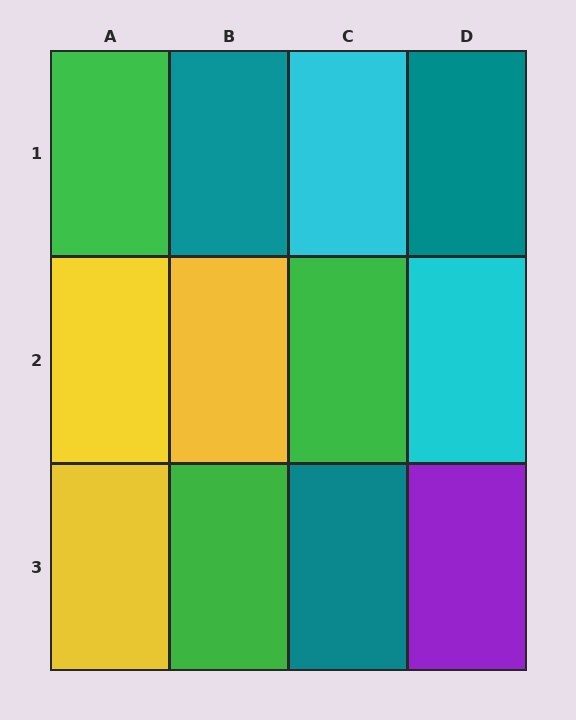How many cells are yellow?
3 cells are yellow.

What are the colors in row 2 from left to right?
Yellow, yellow, green, cyan.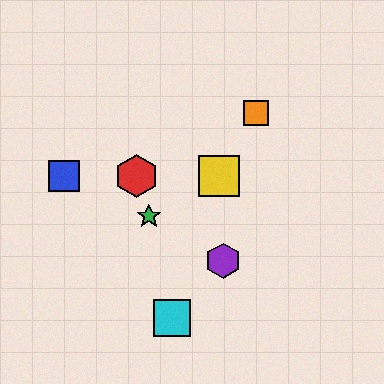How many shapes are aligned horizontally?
3 shapes (the red hexagon, the blue square, the yellow square) are aligned horizontally.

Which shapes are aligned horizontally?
The red hexagon, the blue square, the yellow square are aligned horizontally.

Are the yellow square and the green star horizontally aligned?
No, the yellow square is at y≈176 and the green star is at y≈216.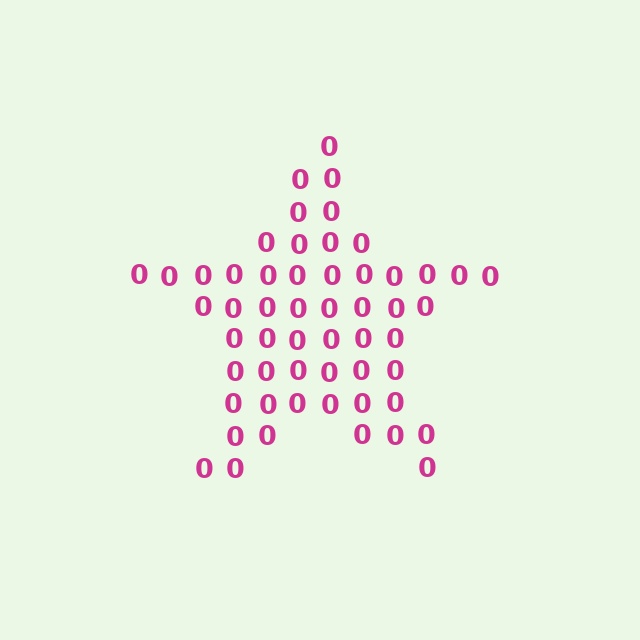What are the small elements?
The small elements are digit 0's.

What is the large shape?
The large shape is a star.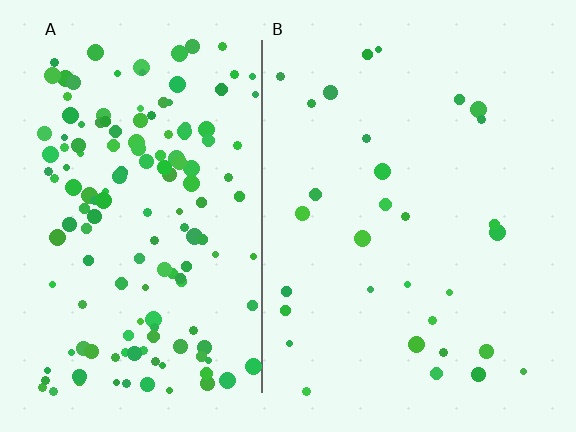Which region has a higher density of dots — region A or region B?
A (the left).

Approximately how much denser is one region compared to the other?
Approximately 4.9× — region A over region B.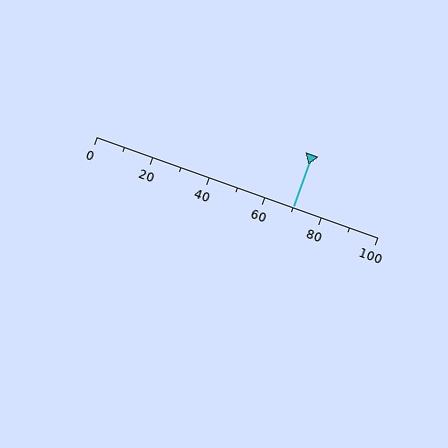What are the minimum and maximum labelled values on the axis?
The axis runs from 0 to 100.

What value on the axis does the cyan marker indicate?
The marker indicates approximately 70.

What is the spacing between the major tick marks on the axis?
The major ticks are spaced 20 apart.